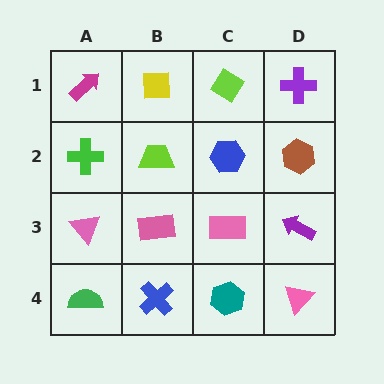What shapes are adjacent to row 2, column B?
A yellow square (row 1, column B), a pink rectangle (row 3, column B), a green cross (row 2, column A), a blue hexagon (row 2, column C).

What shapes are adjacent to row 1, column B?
A lime trapezoid (row 2, column B), a magenta arrow (row 1, column A), a lime diamond (row 1, column C).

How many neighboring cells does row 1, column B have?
3.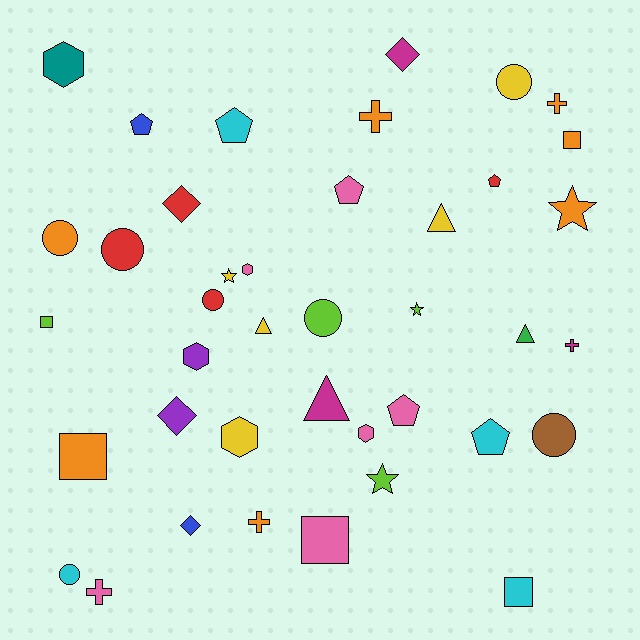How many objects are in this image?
There are 40 objects.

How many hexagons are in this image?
There are 5 hexagons.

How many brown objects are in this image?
There is 1 brown object.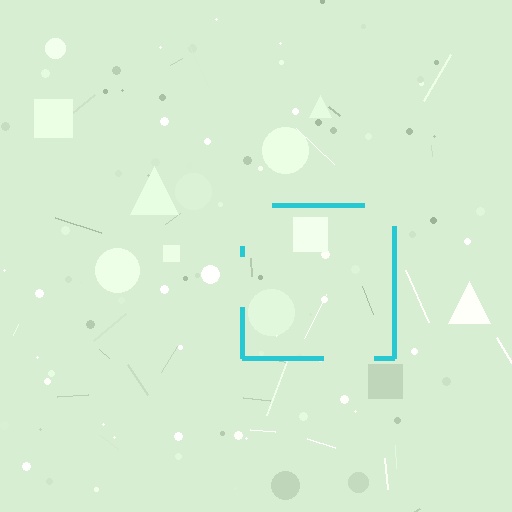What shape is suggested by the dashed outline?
The dashed outline suggests a square.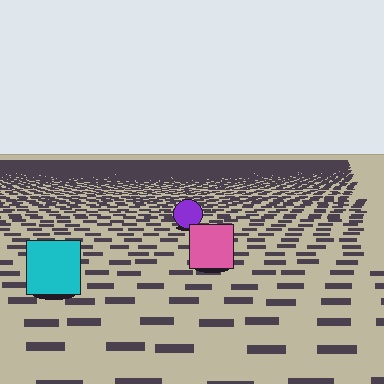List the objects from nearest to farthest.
From nearest to farthest: the cyan square, the pink square, the purple circle.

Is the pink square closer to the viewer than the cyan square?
No. The cyan square is closer — you can tell from the texture gradient: the ground texture is coarser near it.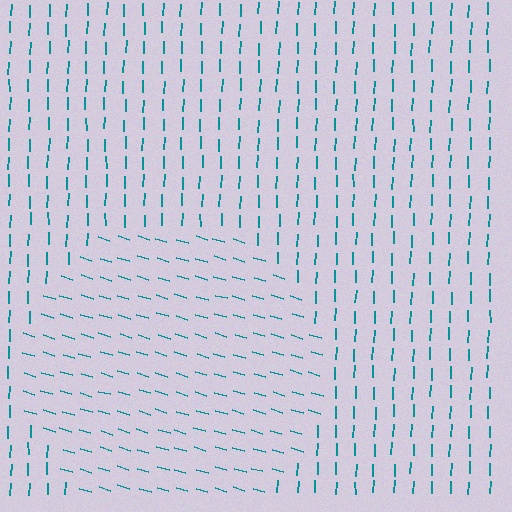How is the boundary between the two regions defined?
The boundary is defined purely by a change in line orientation (approximately 75 degrees difference). All lines are the same color and thickness.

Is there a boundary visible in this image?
Yes, there is a texture boundary formed by a change in line orientation.